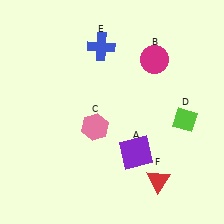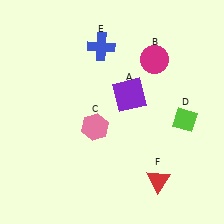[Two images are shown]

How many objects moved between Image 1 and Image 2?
1 object moved between the two images.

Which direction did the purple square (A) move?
The purple square (A) moved up.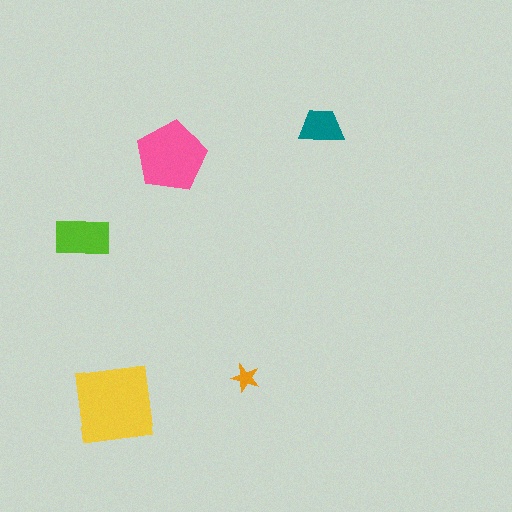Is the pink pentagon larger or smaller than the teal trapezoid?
Larger.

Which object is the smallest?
The orange star.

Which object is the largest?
The yellow square.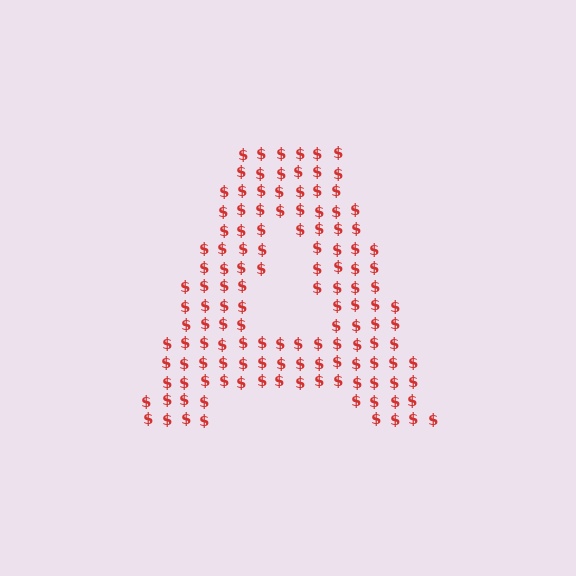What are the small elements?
The small elements are dollar signs.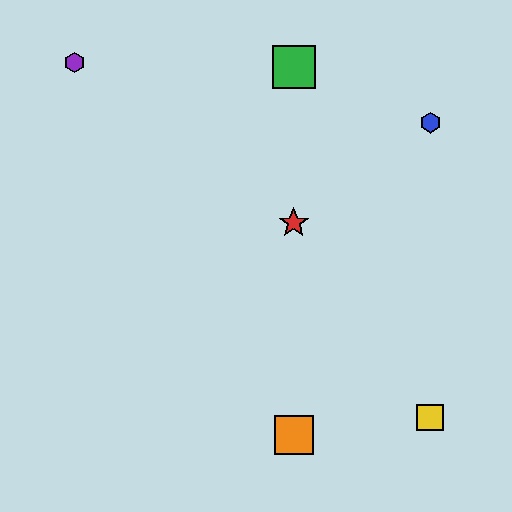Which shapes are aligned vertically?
The red star, the green square, the orange square are aligned vertically.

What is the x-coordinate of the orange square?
The orange square is at x≈294.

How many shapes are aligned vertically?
3 shapes (the red star, the green square, the orange square) are aligned vertically.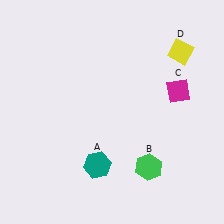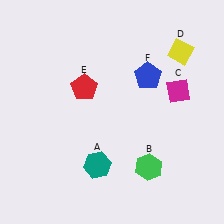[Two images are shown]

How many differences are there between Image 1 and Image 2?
There are 2 differences between the two images.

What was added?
A red pentagon (E), a blue pentagon (F) were added in Image 2.